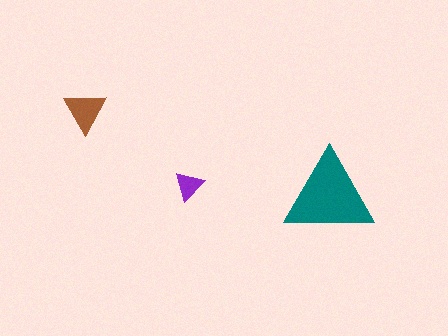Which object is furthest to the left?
The brown triangle is leftmost.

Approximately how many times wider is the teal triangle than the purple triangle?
About 3 times wider.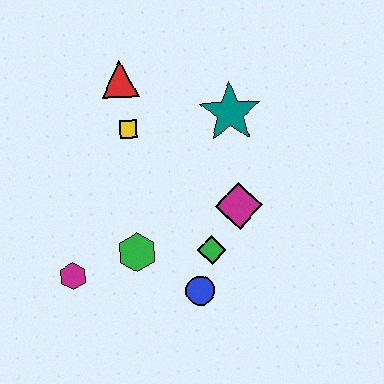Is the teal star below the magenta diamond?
No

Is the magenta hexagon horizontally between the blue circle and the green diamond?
No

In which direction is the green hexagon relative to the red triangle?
The green hexagon is below the red triangle.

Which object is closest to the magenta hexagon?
The green hexagon is closest to the magenta hexagon.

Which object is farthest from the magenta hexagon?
The teal star is farthest from the magenta hexagon.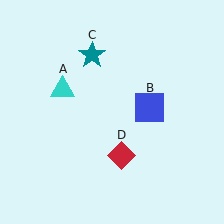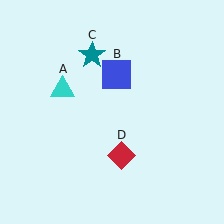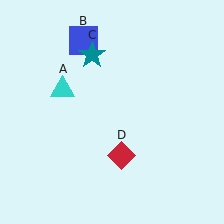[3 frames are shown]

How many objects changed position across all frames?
1 object changed position: blue square (object B).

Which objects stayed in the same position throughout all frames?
Cyan triangle (object A) and teal star (object C) and red diamond (object D) remained stationary.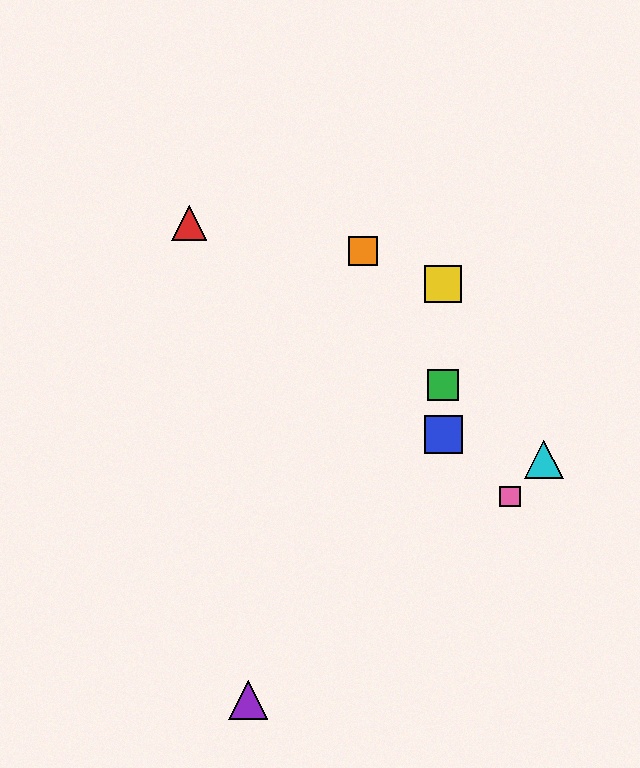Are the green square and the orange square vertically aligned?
No, the green square is at x≈443 and the orange square is at x≈363.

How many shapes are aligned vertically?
3 shapes (the blue square, the green square, the yellow square) are aligned vertically.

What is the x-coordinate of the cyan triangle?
The cyan triangle is at x≈544.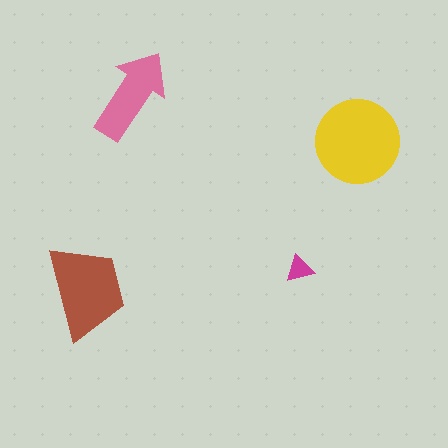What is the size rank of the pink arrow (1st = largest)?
3rd.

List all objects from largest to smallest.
The yellow circle, the brown trapezoid, the pink arrow, the magenta triangle.